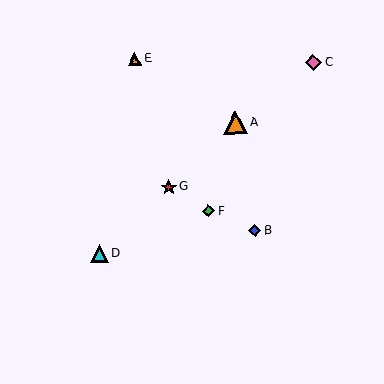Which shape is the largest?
The orange triangle (labeled A) is the largest.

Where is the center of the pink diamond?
The center of the pink diamond is at (313, 63).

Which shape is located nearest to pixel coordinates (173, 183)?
The red star (labeled G) at (169, 187) is nearest to that location.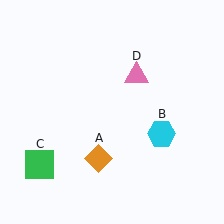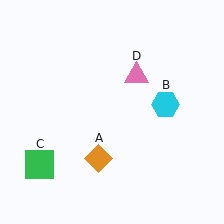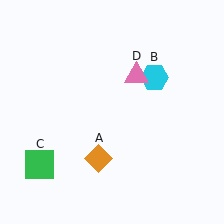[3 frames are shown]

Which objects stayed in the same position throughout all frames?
Orange diamond (object A) and green square (object C) and pink triangle (object D) remained stationary.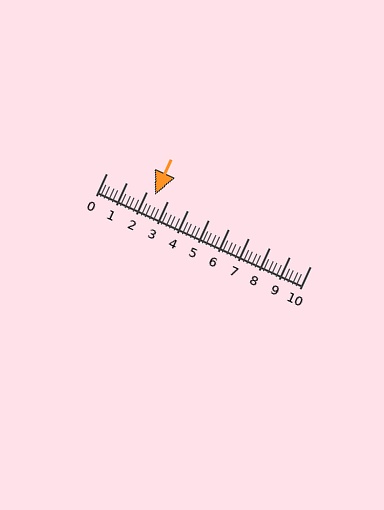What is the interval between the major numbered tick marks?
The major tick marks are spaced 1 units apart.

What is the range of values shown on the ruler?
The ruler shows values from 0 to 10.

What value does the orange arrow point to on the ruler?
The orange arrow points to approximately 2.4.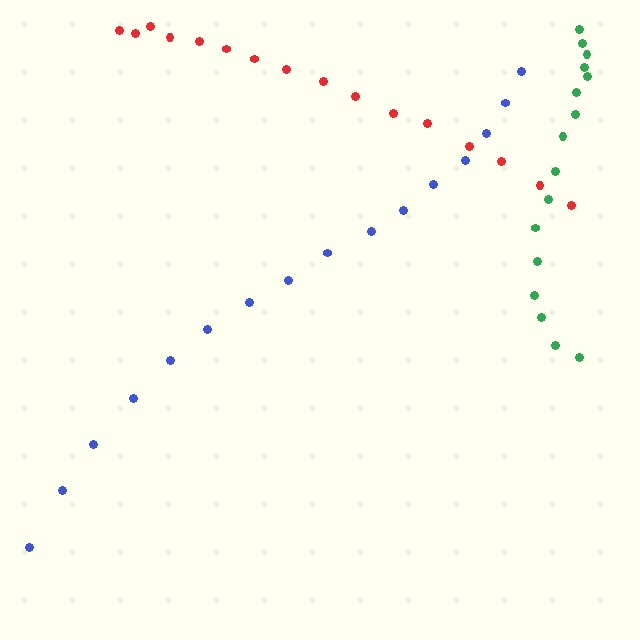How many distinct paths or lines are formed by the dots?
There are 3 distinct paths.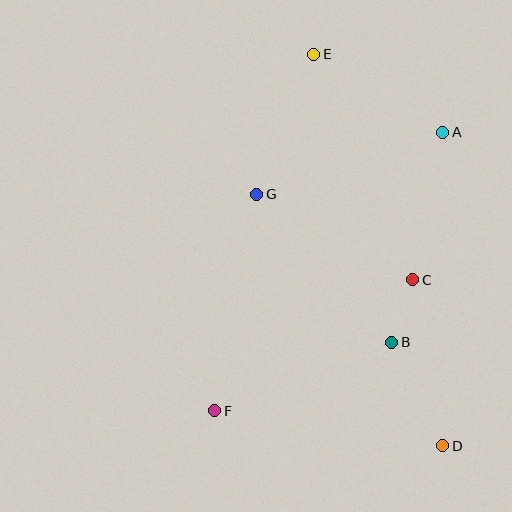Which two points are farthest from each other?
Points D and E are farthest from each other.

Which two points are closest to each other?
Points B and C are closest to each other.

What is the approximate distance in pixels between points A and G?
The distance between A and G is approximately 196 pixels.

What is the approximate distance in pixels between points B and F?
The distance between B and F is approximately 190 pixels.